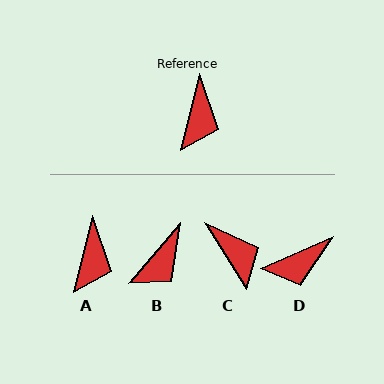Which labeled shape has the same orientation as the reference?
A.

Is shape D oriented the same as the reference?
No, it is off by about 53 degrees.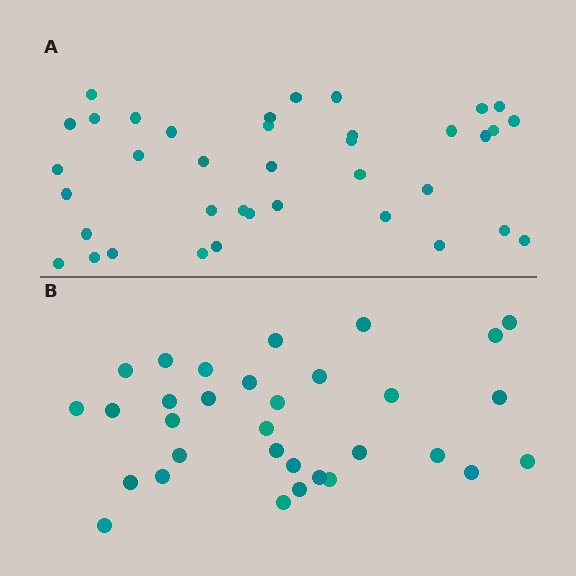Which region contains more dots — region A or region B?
Region A (the top region) has more dots.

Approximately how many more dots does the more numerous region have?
Region A has about 6 more dots than region B.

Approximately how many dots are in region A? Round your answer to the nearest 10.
About 40 dots. (The exact count is 38, which rounds to 40.)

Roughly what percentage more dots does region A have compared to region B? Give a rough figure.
About 20% more.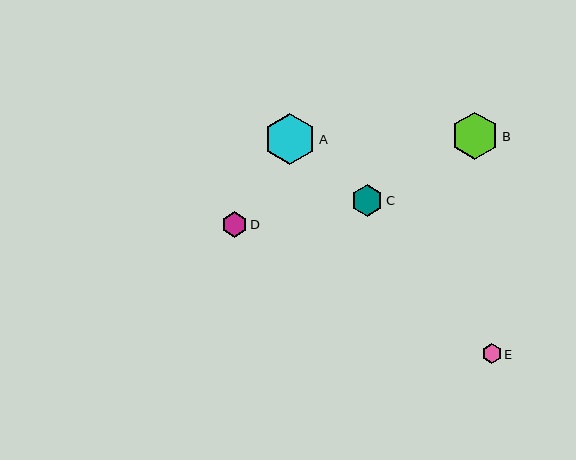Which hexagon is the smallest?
Hexagon E is the smallest with a size of approximately 20 pixels.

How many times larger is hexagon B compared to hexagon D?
Hexagon B is approximately 1.9 times the size of hexagon D.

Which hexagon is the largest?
Hexagon A is the largest with a size of approximately 52 pixels.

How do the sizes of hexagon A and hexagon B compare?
Hexagon A and hexagon B are approximately the same size.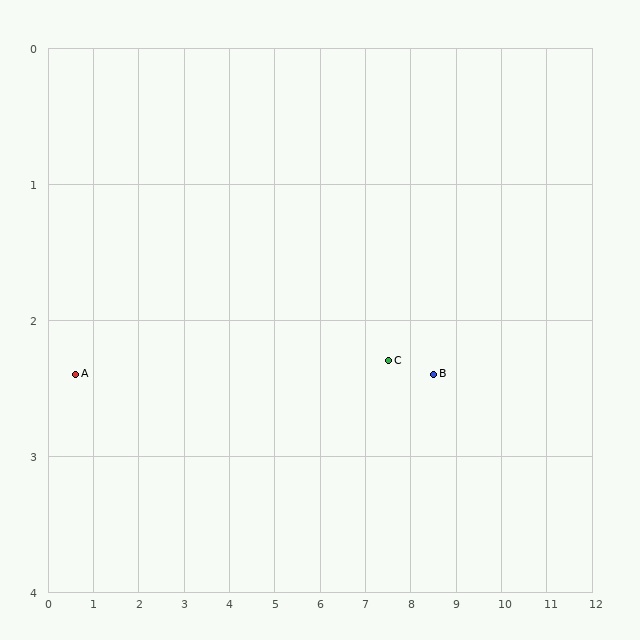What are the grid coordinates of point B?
Point B is at approximately (8.5, 2.4).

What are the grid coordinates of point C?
Point C is at approximately (7.5, 2.3).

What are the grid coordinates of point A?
Point A is at approximately (0.6, 2.4).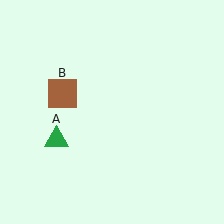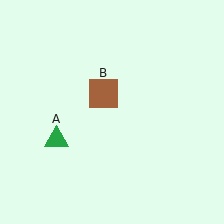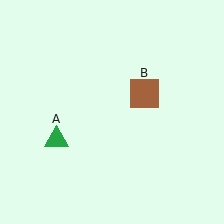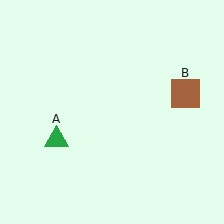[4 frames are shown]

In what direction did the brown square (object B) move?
The brown square (object B) moved right.